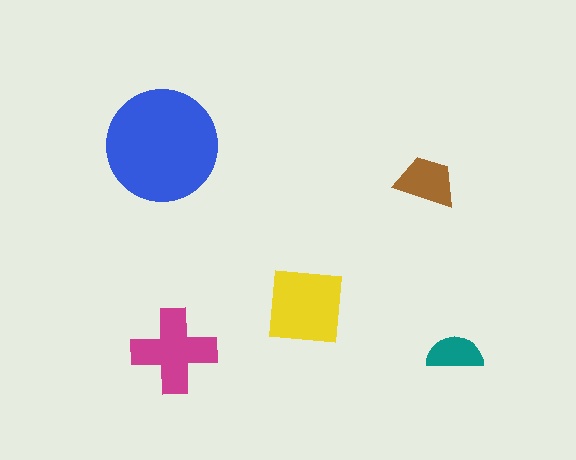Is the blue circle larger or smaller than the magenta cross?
Larger.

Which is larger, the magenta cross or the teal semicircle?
The magenta cross.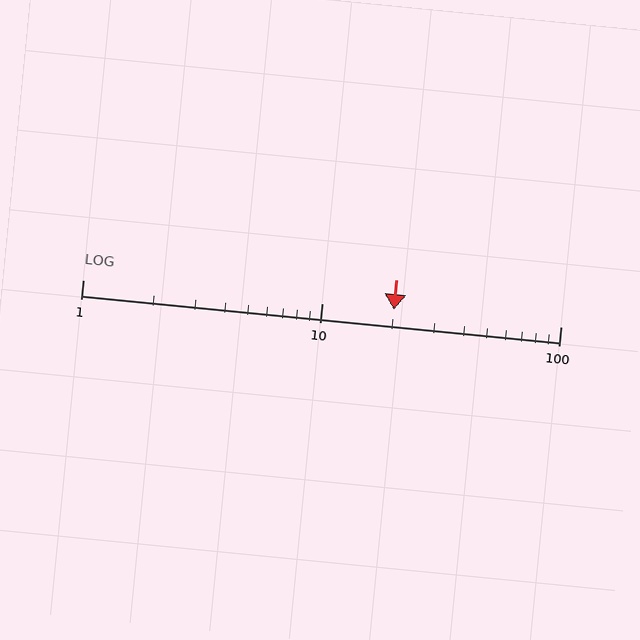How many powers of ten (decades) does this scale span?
The scale spans 2 decades, from 1 to 100.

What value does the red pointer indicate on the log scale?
The pointer indicates approximately 20.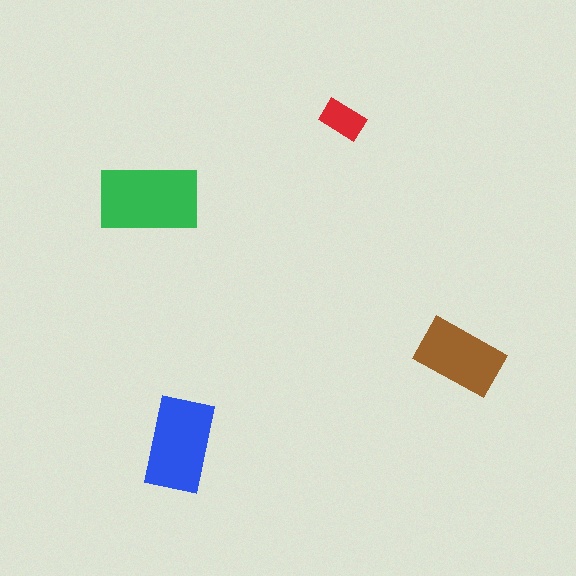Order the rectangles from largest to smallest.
the green one, the blue one, the brown one, the red one.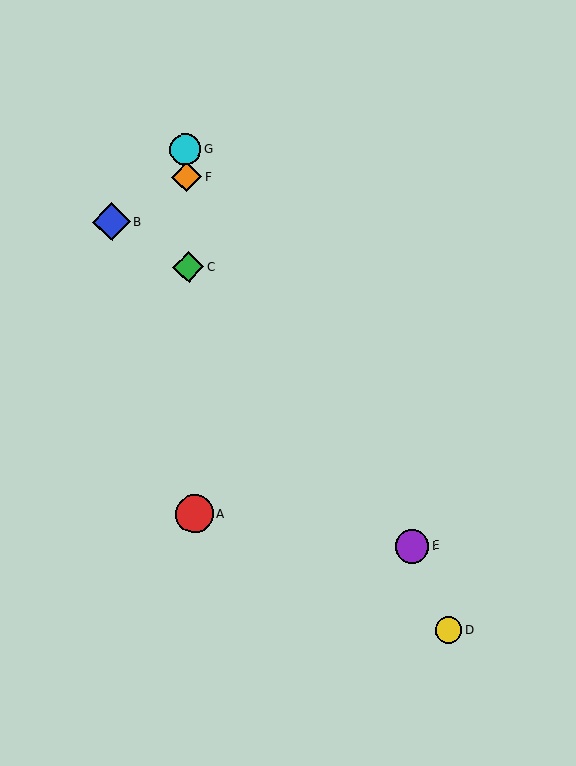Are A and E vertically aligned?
No, A is at x≈194 and E is at x≈412.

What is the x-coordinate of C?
Object C is at x≈189.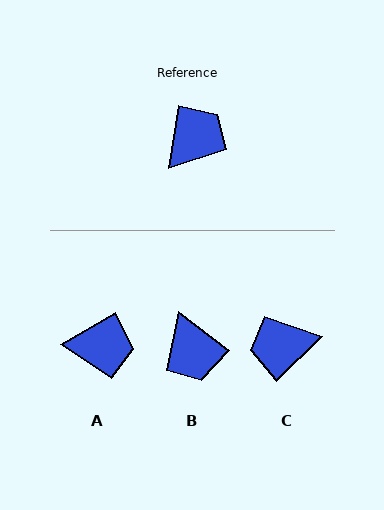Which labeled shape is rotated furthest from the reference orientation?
C, about 143 degrees away.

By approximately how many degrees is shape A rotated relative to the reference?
Approximately 51 degrees clockwise.